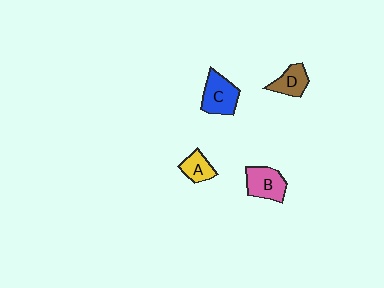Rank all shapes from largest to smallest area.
From largest to smallest: C (blue), B (pink), D (brown), A (yellow).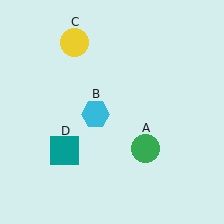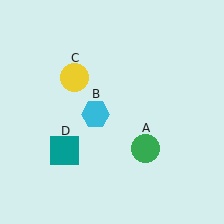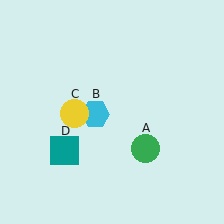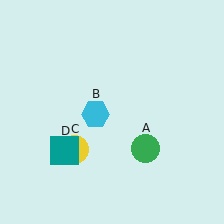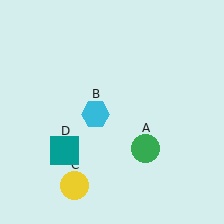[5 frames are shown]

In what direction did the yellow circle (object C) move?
The yellow circle (object C) moved down.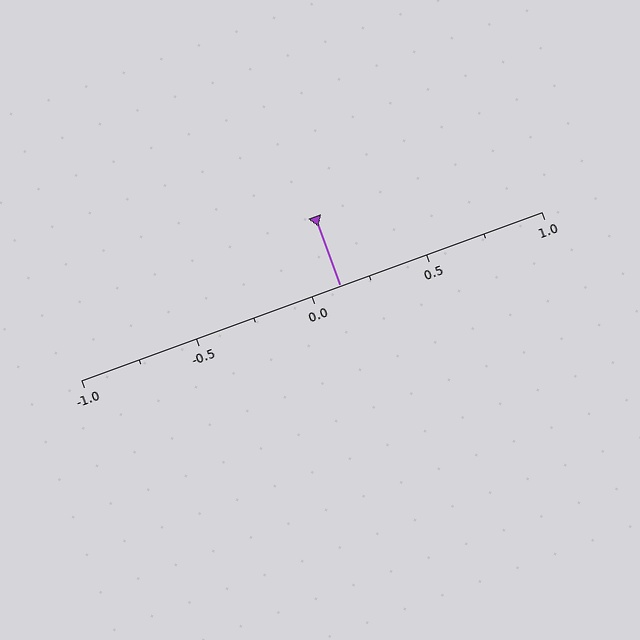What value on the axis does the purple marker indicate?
The marker indicates approximately 0.12.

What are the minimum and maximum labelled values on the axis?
The axis runs from -1.0 to 1.0.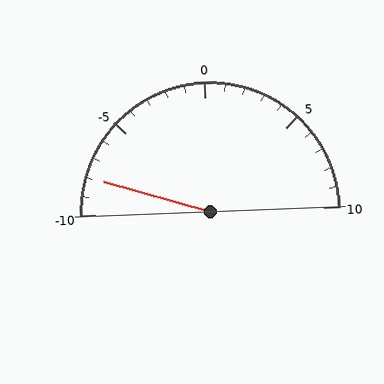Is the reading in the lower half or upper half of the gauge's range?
The reading is in the lower half of the range (-10 to 10).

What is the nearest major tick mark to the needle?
The nearest major tick mark is -10.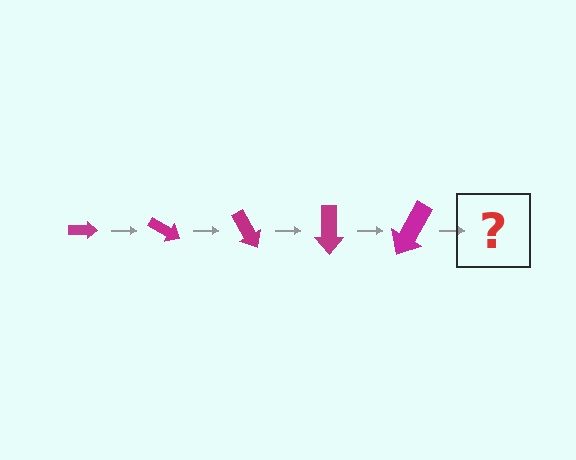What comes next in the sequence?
The next element should be an arrow, larger than the previous one and rotated 150 degrees from the start.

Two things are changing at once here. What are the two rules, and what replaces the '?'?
The two rules are that the arrow grows larger each step and it rotates 30 degrees each step. The '?' should be an arrow, larger than the previous one and rotated 150 degrees from the start.